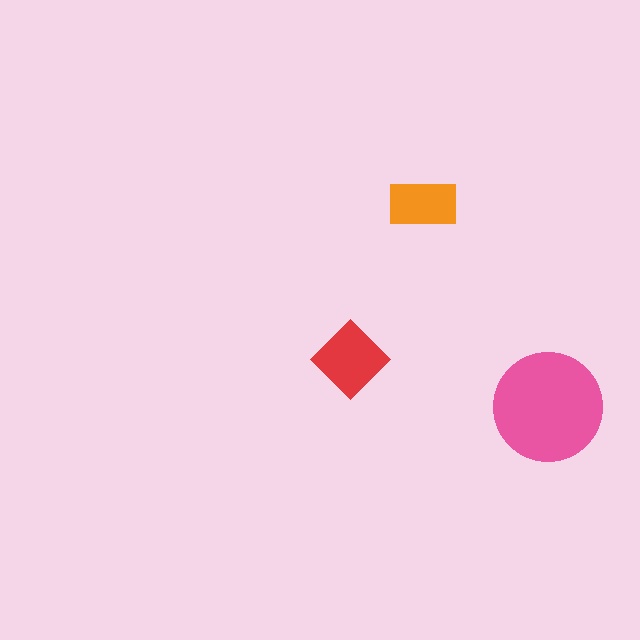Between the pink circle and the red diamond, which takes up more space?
The pink circle.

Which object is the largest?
The pink circle.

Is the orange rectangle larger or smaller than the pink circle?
Smaller.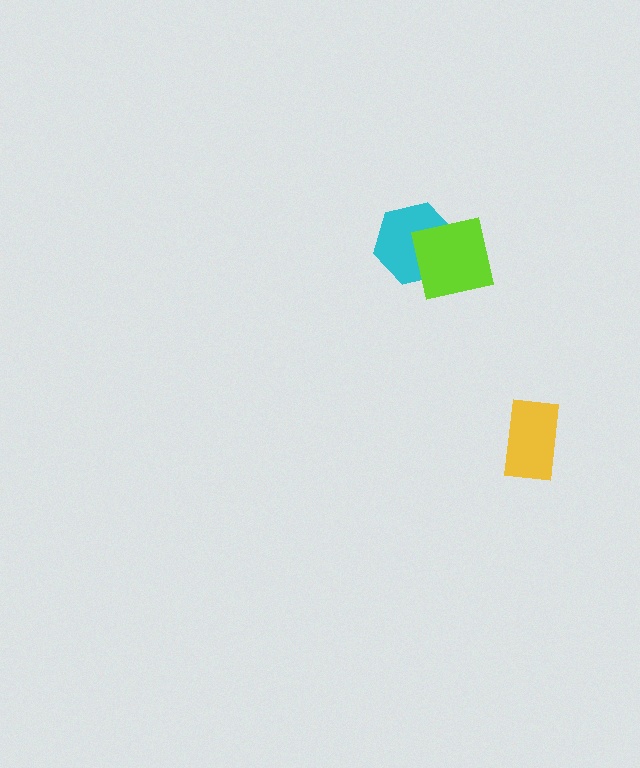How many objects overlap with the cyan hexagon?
1 object overlaps with the cyan hexagon.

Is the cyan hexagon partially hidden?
Yes, it is partially covered by another shape.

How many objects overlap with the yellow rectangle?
0 objects overlap with the yellow rectangle.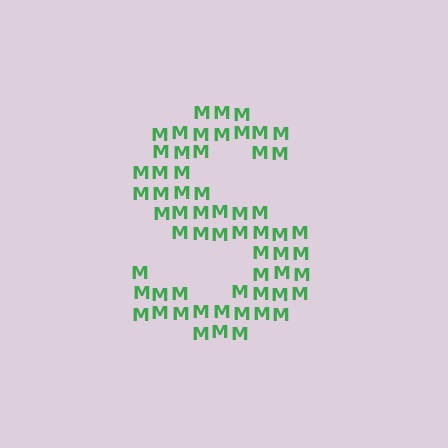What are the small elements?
The small elements are letter M's.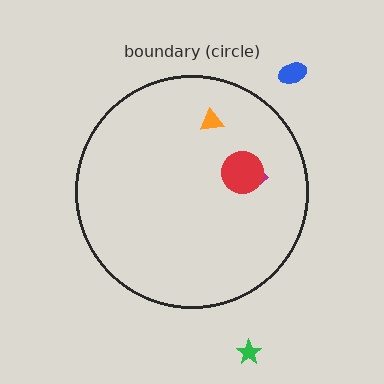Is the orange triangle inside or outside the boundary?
Inside.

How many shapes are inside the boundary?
3 inside, 2 outside.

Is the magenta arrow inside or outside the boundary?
Inside.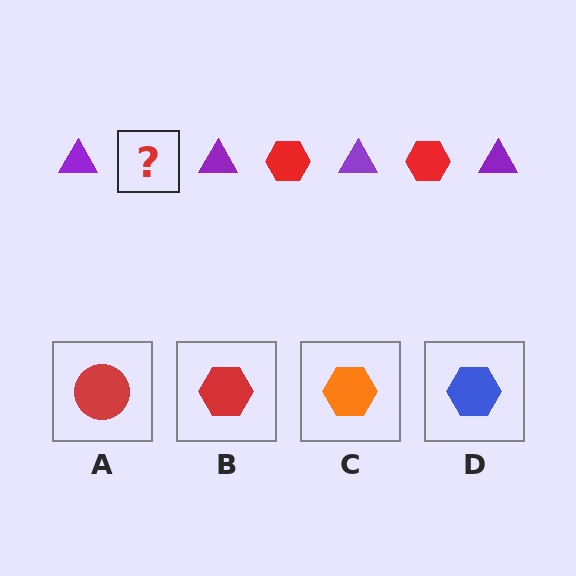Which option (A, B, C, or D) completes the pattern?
B.